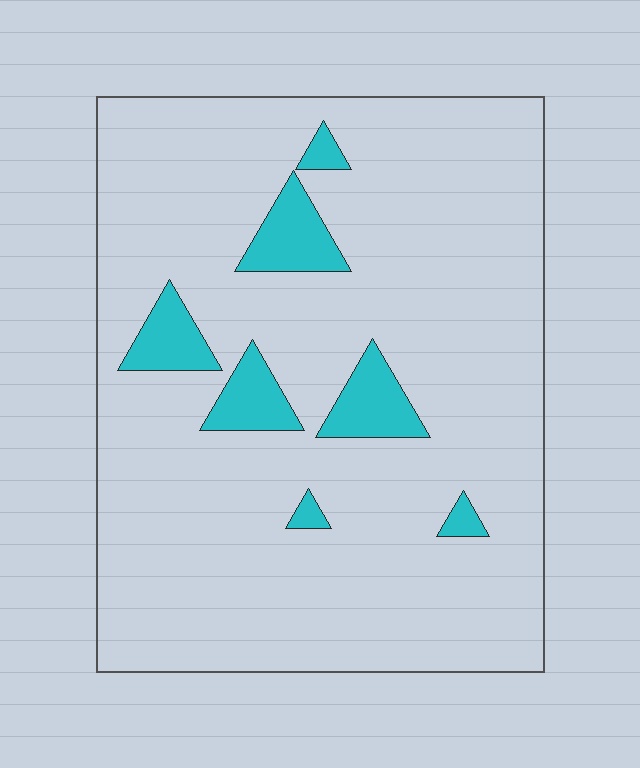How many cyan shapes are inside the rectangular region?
7.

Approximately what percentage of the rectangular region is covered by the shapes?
Approximately 10%.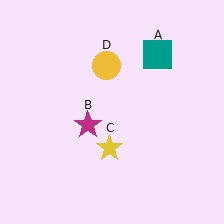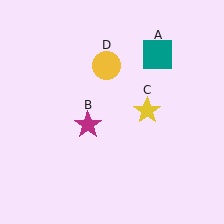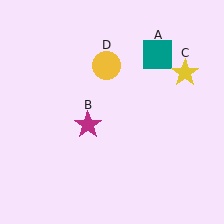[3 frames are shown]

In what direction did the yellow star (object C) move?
The yellow star (object C) moved up and to the right.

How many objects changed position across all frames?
1 object changed position: yellow star (object C).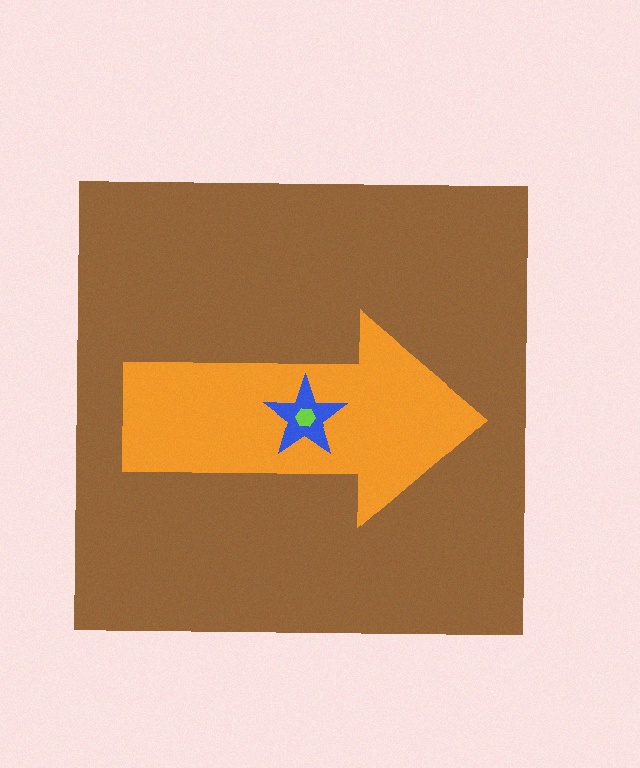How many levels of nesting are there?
4.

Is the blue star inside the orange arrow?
Yes.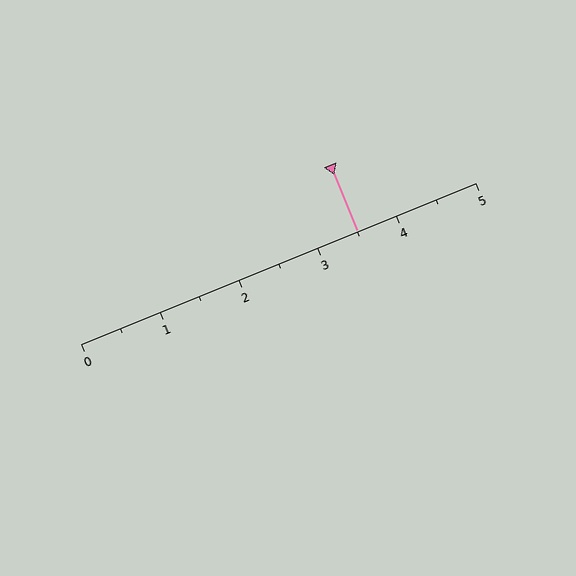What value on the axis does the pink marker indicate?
The marker indicates approximately 3.5.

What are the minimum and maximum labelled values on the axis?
The axis runs from 0 to 5.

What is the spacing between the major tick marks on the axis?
The major ticks are spaced 1 apart.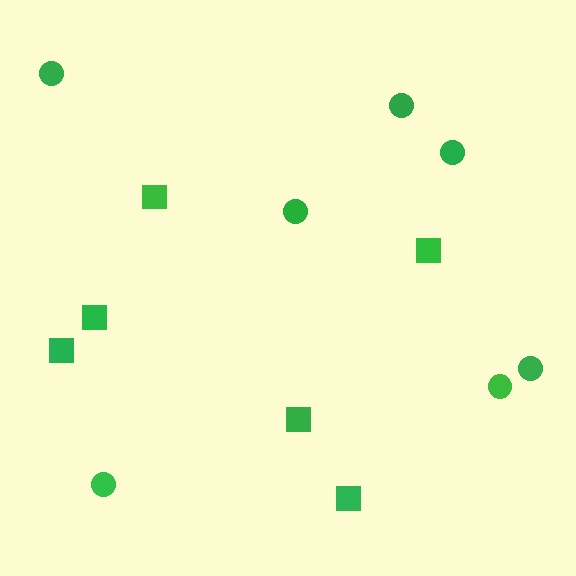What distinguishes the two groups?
There are 2 groups: one group of squares (6) and one group of circles (7).